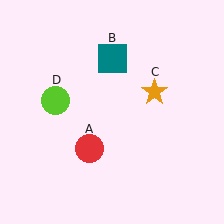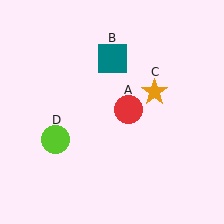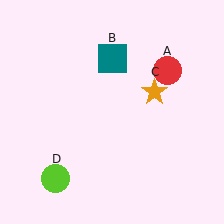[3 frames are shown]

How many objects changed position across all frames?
2 objects changed position: red circle (object A), lime circle (object D).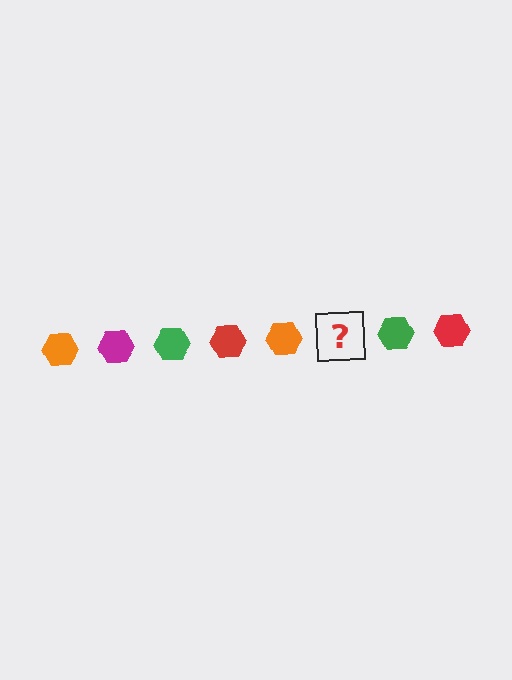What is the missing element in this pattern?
The missing element is a magenta hexagon.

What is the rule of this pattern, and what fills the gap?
The rule is that the pattern cycles through orange, magenta, green, red hexagons. The gap should be filled with a magenta hexagon.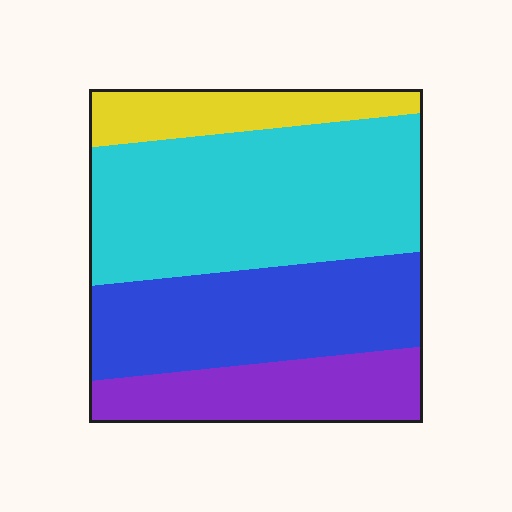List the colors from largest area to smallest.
From largest to smallest: cyan, blue, purple, yellow.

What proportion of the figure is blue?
Blue covers about 30% of the figure.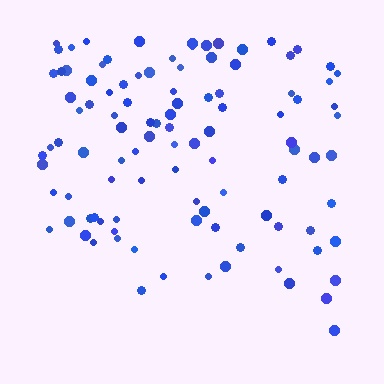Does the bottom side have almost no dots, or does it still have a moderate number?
Still a moderate number, just noticeably fewer than the top.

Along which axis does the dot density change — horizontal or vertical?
Vertical.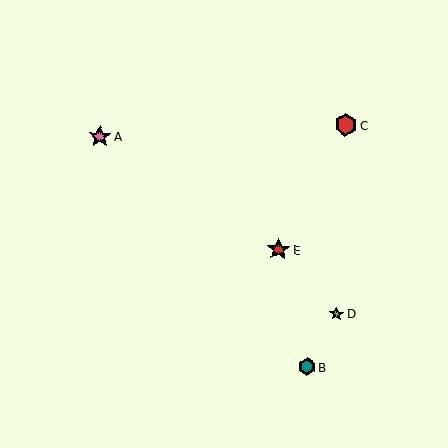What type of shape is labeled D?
Shape D is a lime star.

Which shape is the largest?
The pink star (labeled A) is the largest.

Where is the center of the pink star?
The center of the pink star is at (100, 136).